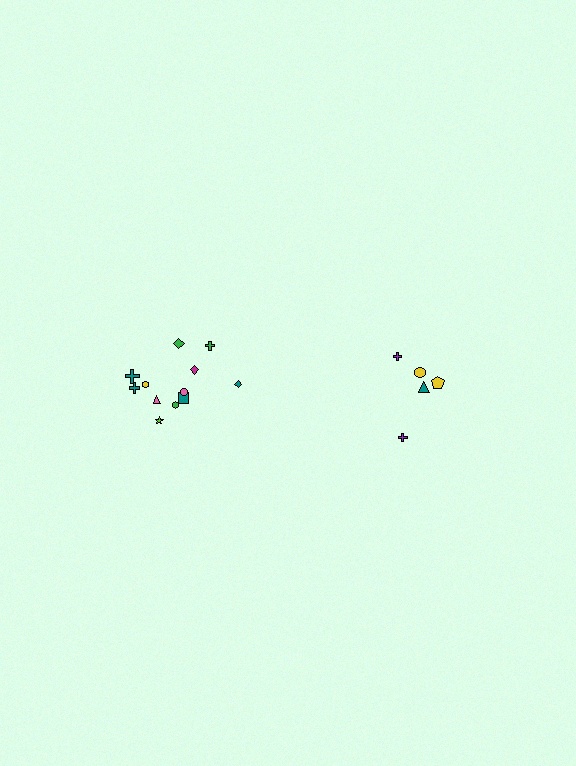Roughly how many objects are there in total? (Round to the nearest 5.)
Roughly 15 objects in total.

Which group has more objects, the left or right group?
The left group.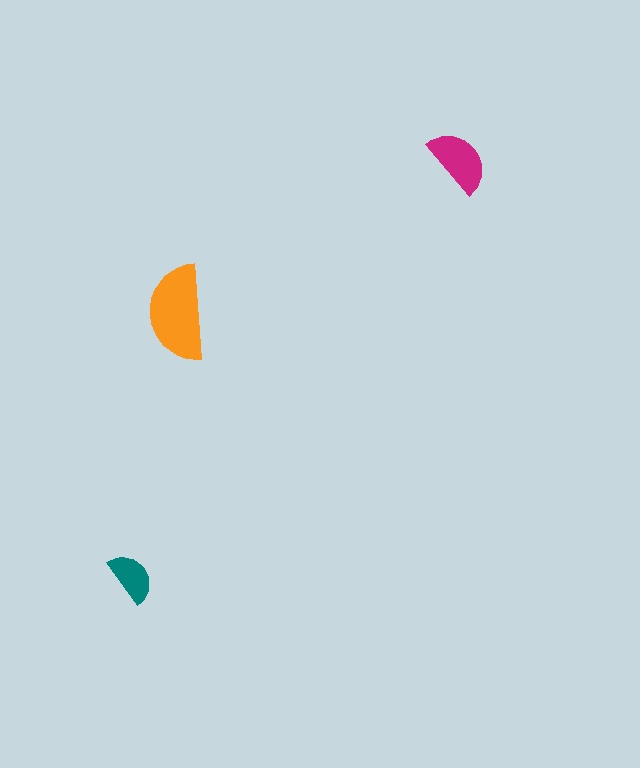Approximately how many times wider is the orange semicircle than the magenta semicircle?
About 1.5 times wider.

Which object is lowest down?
The teal semicircle is bottommost.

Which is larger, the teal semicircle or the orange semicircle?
The orange one.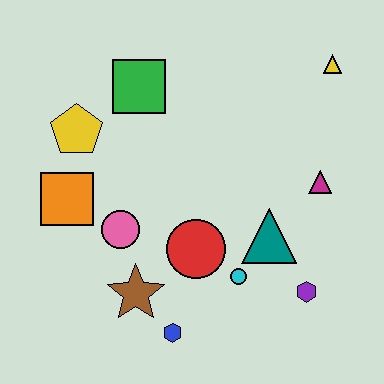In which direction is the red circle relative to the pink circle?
The red circle is to the right of the pink circle.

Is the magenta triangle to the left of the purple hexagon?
No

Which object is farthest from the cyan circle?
The yellow triangle is farthest from the cyan circle.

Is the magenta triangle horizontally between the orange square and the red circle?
No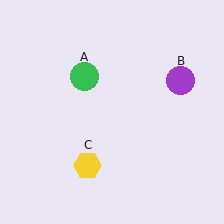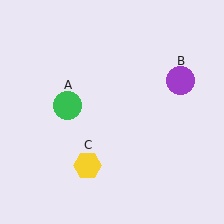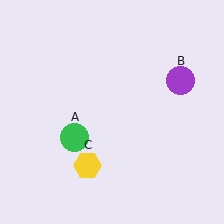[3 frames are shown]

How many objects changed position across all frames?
1 object changed position: green circle (object A).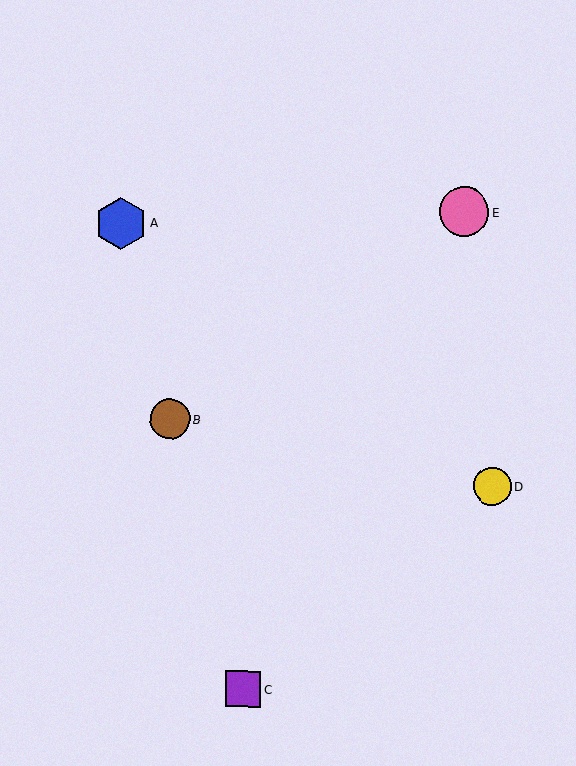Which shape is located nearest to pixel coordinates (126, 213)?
The blue hexagon (labeled A) at (121, 223) is nearest to that location.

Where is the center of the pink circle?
The center of the pink circle is at (464, 212).